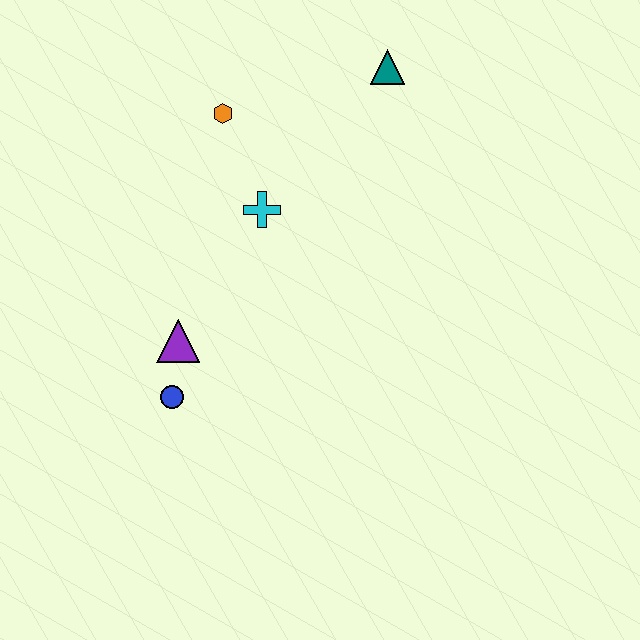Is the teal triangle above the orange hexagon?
Yes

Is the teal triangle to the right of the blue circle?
Yes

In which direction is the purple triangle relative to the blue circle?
The purple triangle is above the blue circle.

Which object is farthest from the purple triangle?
The teal triangle is farthest from the purple triangle.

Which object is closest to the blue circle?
The purple triangle is closest to the blue circle.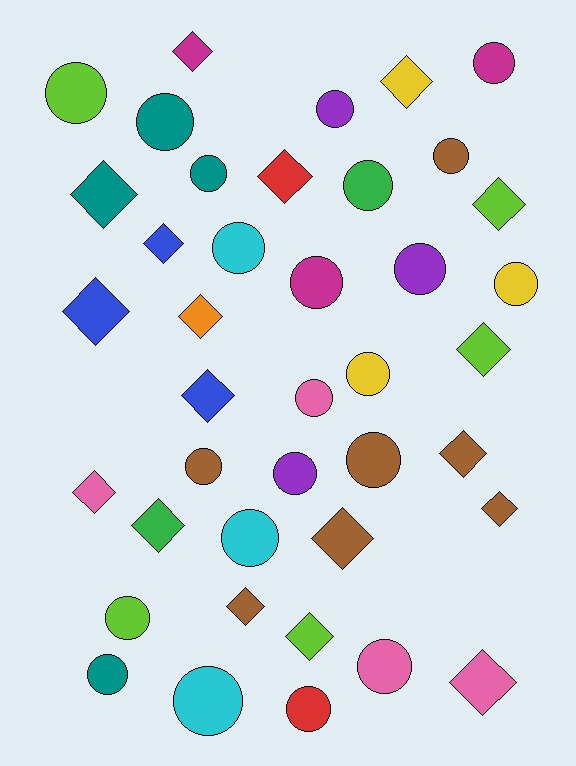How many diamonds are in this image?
There are 18 diamonds.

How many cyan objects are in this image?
There are 3 cyan objects.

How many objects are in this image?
There are 40 objects.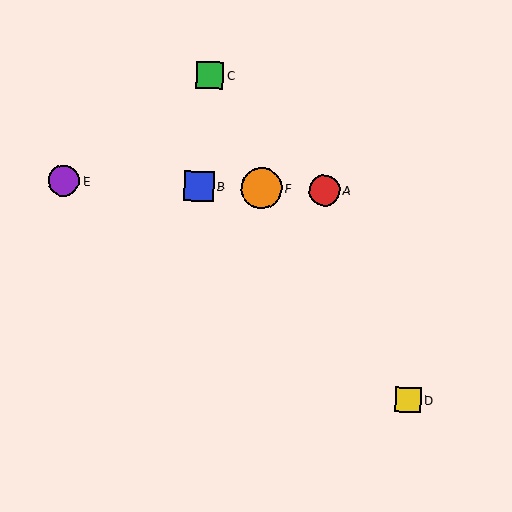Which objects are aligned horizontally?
Objects A, B, E, F are aligned horizontally.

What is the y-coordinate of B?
Object B is at y≈186.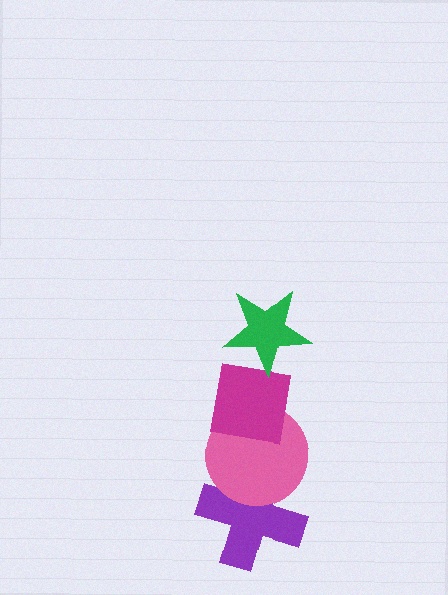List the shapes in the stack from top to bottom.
From top to bottom: the green star, the magenta square, the pink circle, the purple cross.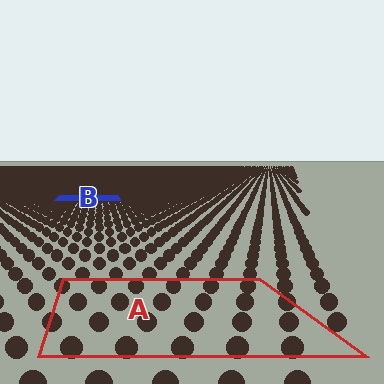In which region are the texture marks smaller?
The texture marks are smaller in region B, because it is farther away.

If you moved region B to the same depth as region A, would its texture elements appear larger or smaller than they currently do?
They would appear larger. At a closer depth, the same texture elements are projected at a bigger on-screen size.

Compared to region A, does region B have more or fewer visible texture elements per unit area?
Region B has more texture elements per unit area — they are packed more densely because it is farther away.